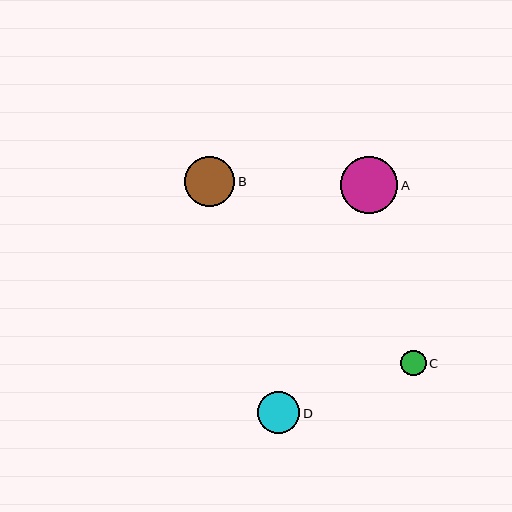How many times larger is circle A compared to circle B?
Circle A is approximately 1.1 times the size of circle B.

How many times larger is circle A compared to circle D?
Circle A is approximately 1.3 times the size of circle D.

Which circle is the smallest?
Circle C is the smallest with a size of approximately 25 pixels.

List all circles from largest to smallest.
From largest to smallest: A, B, D, C.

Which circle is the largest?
Circle A is the largest with a size of approximately 57 pixels.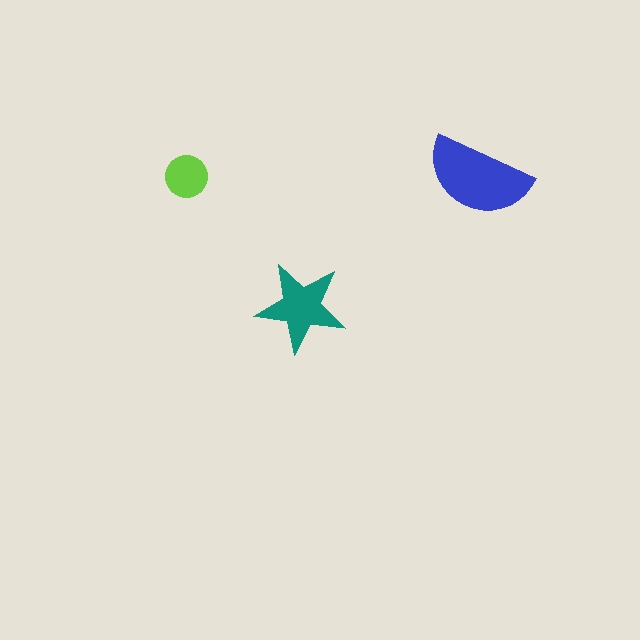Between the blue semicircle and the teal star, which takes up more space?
The blue semicircle.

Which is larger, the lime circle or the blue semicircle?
The blue semicircle.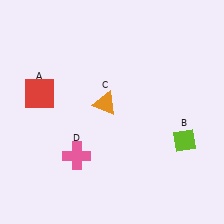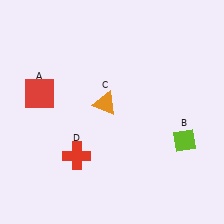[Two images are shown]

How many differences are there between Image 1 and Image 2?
There is 1 difference between the two images.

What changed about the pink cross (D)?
In Image 1, D is pink. In Image 2, it changed to red.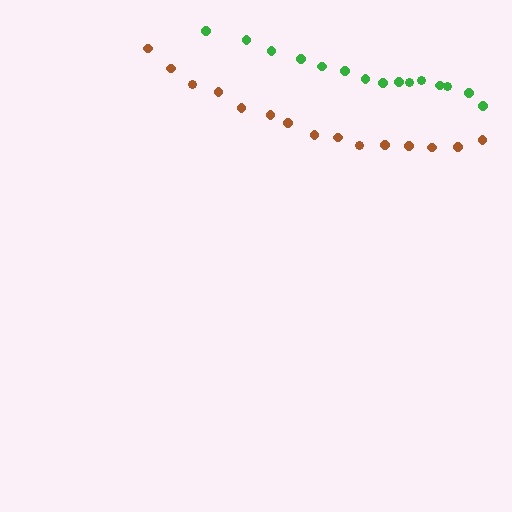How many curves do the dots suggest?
There are 2 distinct paths.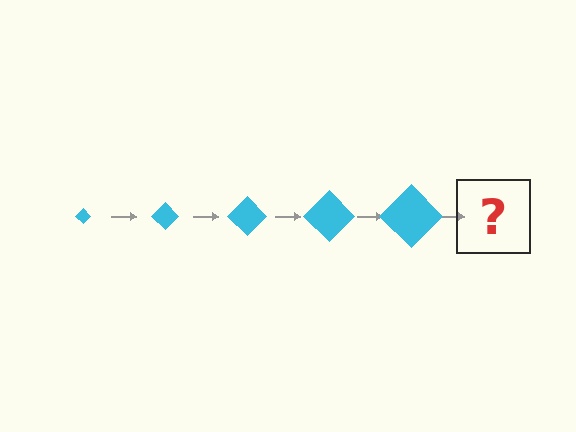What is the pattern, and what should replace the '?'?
The pattern is that the diamond gets progressively larger each step. The '?' should be a cyan diamond, larger than the previous one.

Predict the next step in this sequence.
The next step is a cyan diamond, larger than the previous one.